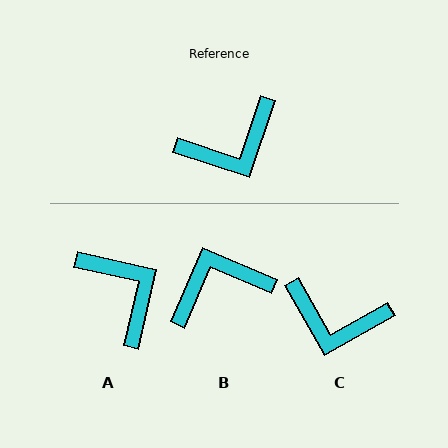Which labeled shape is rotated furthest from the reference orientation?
B, about 175 degrees away.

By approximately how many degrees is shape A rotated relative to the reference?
Approximately 96 degrees counter-clockwise.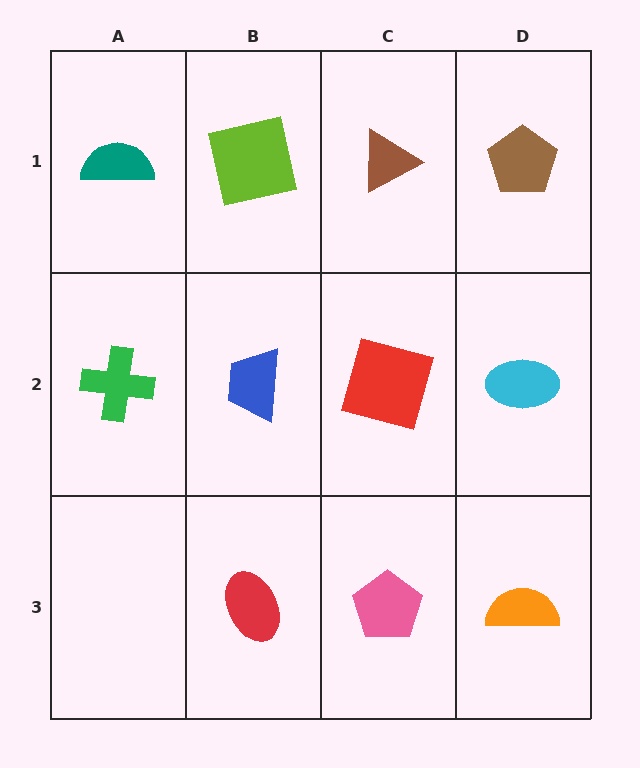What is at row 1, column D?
A brown pentagon.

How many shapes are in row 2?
4 shapes.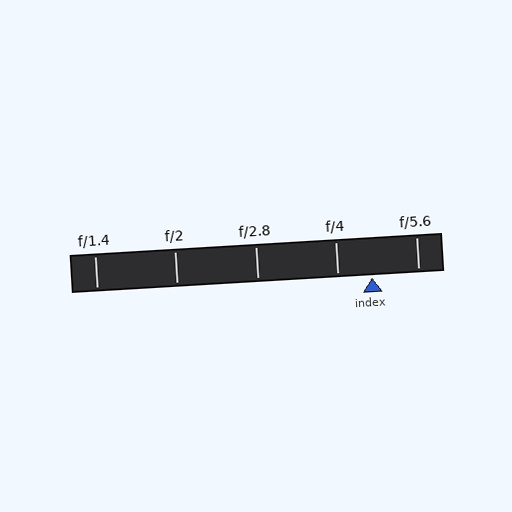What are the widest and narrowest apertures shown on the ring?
The widest aperture shown is f/1.4 and the narrowest is f/5.6.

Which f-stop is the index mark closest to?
The index mark is closest to f/4.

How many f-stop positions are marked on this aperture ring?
There are 5 f-stop positions marked.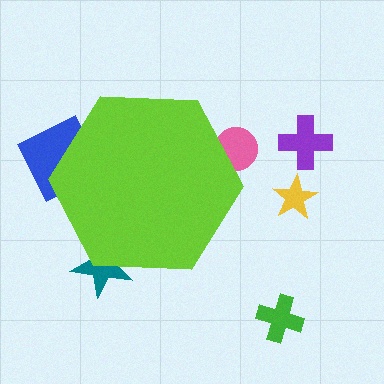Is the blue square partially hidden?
Yes, the blue square is partially hidden behind the lime hexagon.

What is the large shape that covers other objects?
A lime hexagon.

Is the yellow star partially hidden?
No, the yellow star is fully visible.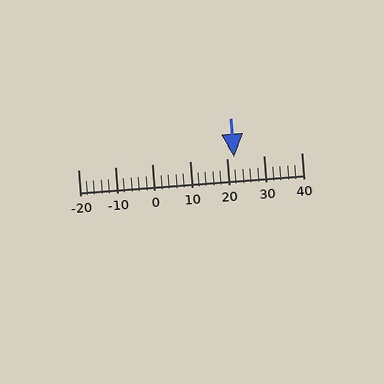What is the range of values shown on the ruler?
The ruler shows values from -20 to 40.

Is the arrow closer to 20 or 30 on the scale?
The arrow is closer to 20.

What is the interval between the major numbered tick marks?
The major tick marks are spaced 10 units apart.